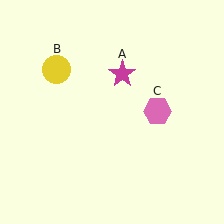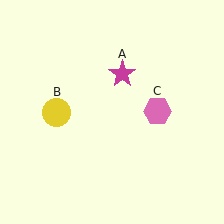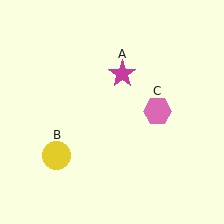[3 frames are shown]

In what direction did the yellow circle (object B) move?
The yellow circle (object B) moved down.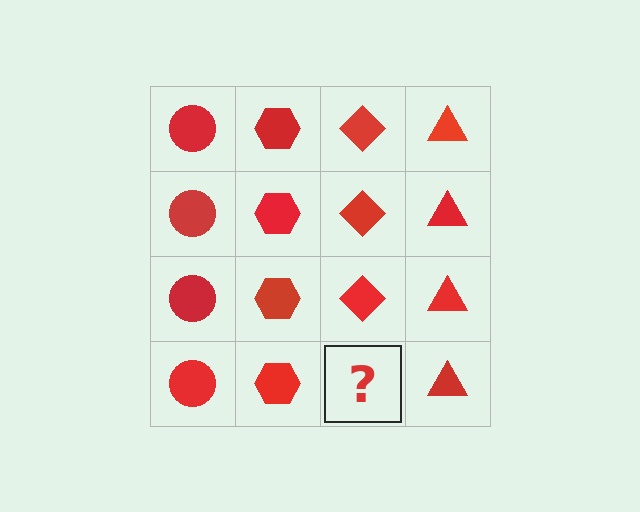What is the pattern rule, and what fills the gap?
The rule is that each column has a consistent shape. The gap should be filled with a red diamond.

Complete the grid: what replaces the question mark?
The question mark should be replaced with a red diamond.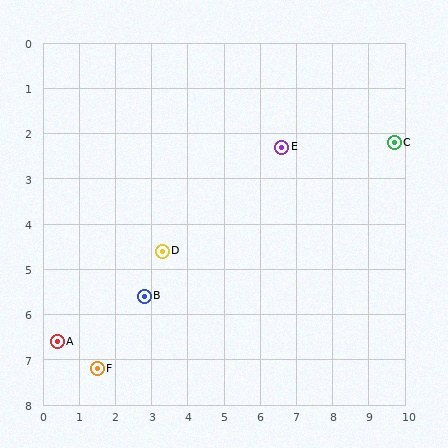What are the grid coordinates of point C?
Point C is at approximately (9.7, 2.2).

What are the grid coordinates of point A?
Point A is at approximately (0.4, 6.6).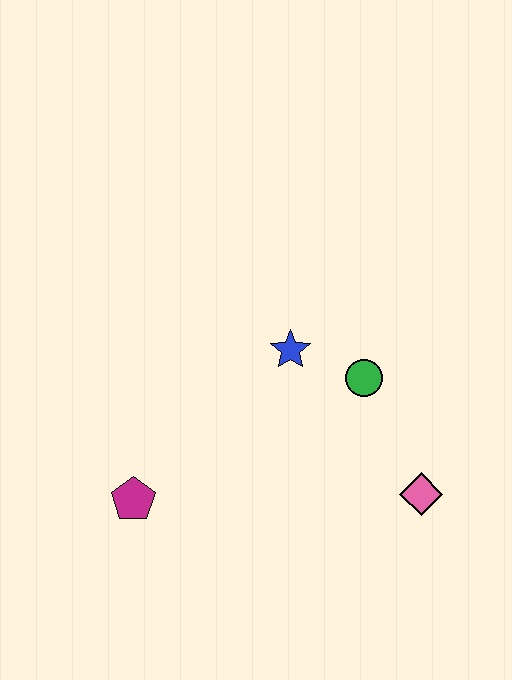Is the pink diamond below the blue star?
Yes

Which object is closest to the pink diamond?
The green circle is closest to the pink diamond.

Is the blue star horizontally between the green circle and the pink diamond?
No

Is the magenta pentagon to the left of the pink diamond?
Yes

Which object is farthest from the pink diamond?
The magenta pentagon is farthest from the pink diamond.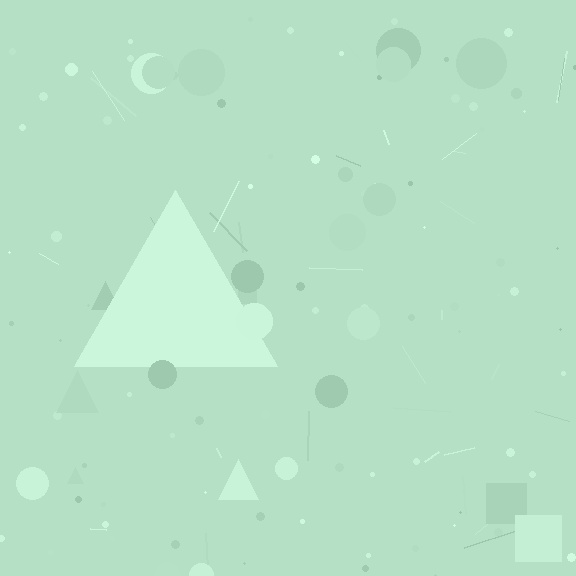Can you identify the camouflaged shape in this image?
The camouflaged shape is a triangle.